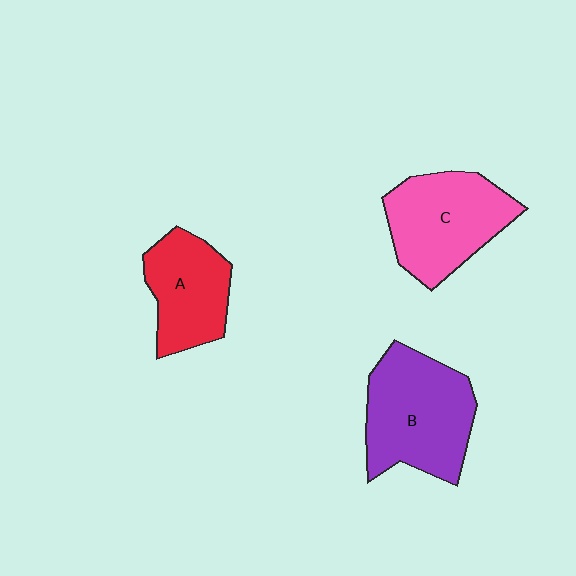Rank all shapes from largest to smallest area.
From largest to smallest: B (purple), C (pink), A (red).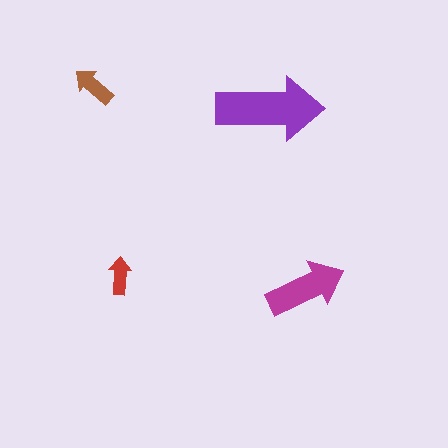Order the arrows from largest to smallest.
the purple one, the magenta one, the brown one, the red one.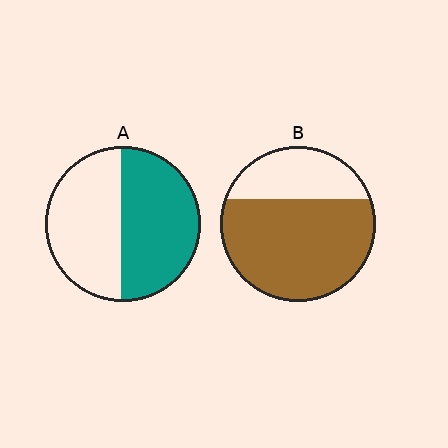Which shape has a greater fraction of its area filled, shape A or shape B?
Shape B.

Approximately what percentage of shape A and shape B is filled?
A is approximately 50% and B is approximately 70%.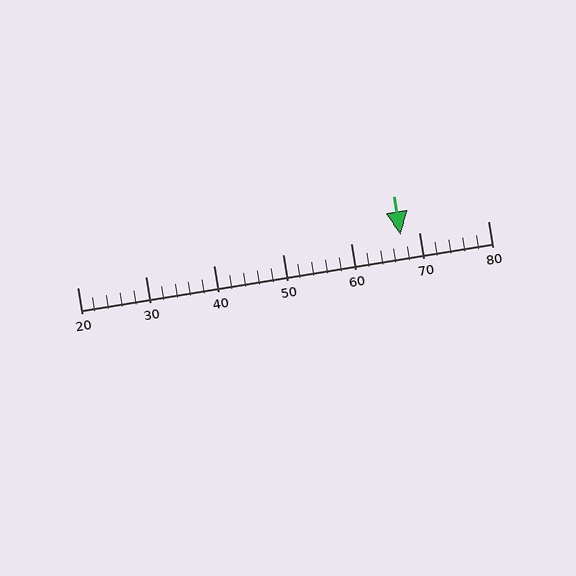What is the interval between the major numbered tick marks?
The major tick marks are spaced 10 units apart.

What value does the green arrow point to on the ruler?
The green arrow points to approximately 67.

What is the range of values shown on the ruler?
The ruler shows values from 20 to 80.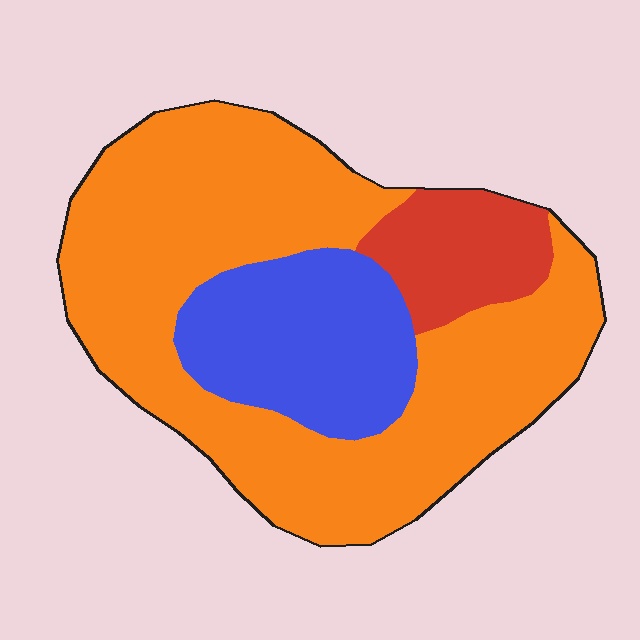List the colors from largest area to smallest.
From largest to smallest: orange, blue, red.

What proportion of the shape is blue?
Blue covers around 20% of the shape.